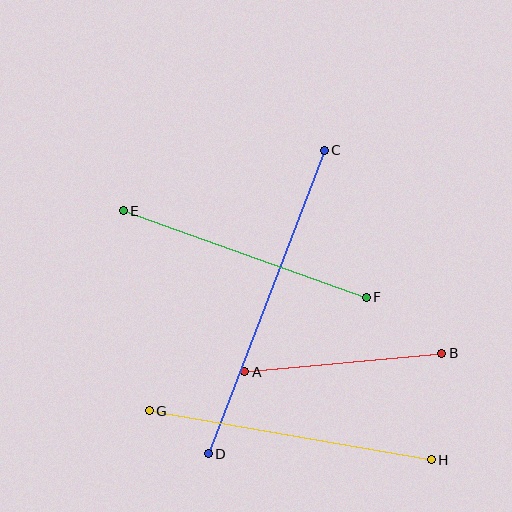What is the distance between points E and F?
The distance is approximately 258 pixels.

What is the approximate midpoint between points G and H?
The midpoint is at approximately (290, 435) pixels.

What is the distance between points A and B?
The distance is approximately 198 pixels.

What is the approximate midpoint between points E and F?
The midpoint is at approximately (245, 254) pixels.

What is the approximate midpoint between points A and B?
The midpoint is at approximately (343, 362) pixels.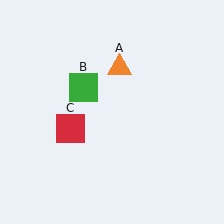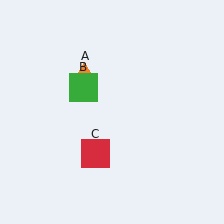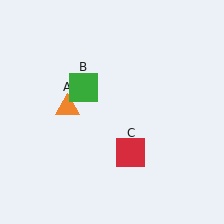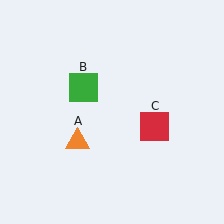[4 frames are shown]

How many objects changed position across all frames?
2 objects changed position: orange triangle (object A), red square (object C).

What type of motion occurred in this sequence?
The orange triangle (object A), red square (object C) rotated counterclockwise around the center of the scene.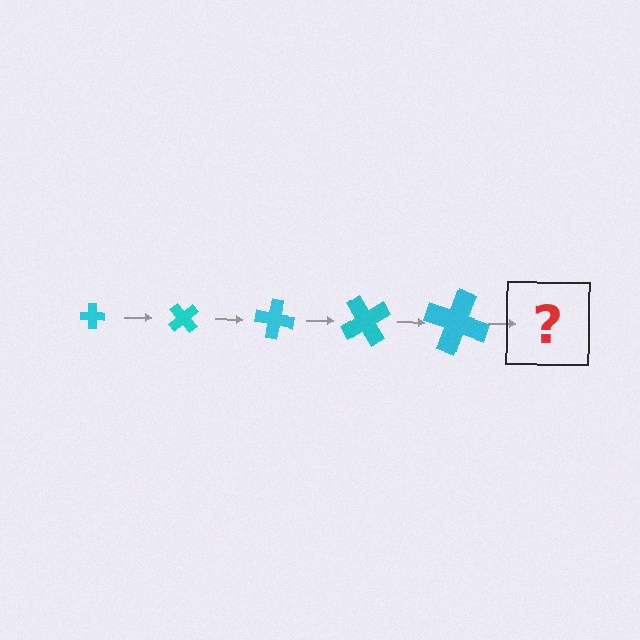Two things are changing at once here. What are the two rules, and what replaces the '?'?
The two rules are that the cross grows larger each step and it rotates 50 degrees each step. The '?' should be a cross, larger than the previous one and rotated 250 degrees from the start.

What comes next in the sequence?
The next element should be a cross, larger than the previous one and rotated 250 degrees from the start.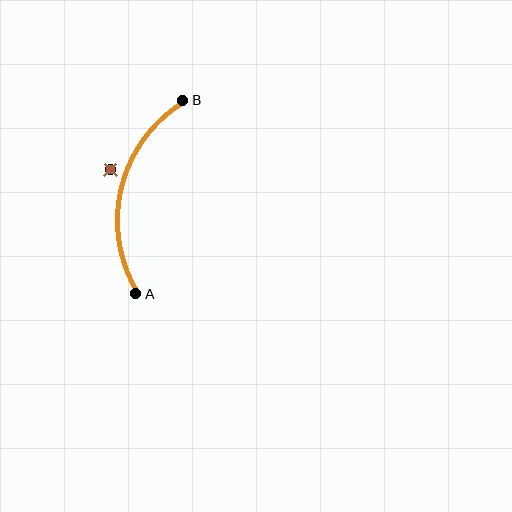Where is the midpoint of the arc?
The arc midpoint is the point on the curve farthest from the straight line joining A and B. It sits to the left of that line.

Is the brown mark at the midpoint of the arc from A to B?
No — the brown mark does not lie on the arc at all. It sits slightly outside the curve.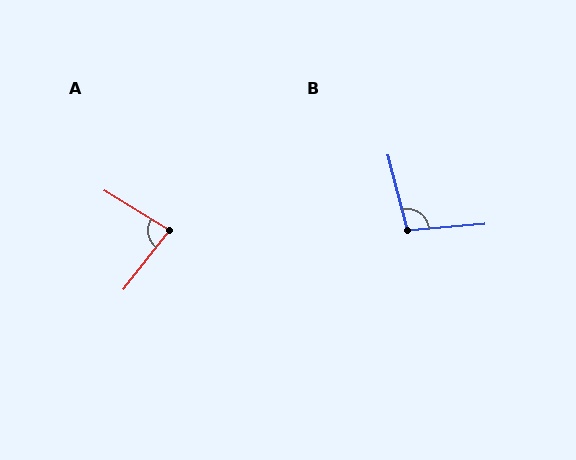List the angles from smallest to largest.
A (83°), B (100°).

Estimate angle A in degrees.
Approximately 83 degrees.